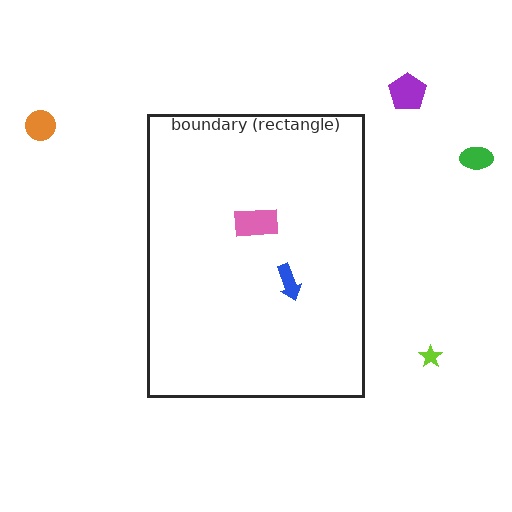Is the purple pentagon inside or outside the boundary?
Outside.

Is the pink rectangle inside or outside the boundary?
Inside.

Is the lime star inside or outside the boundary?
Outside.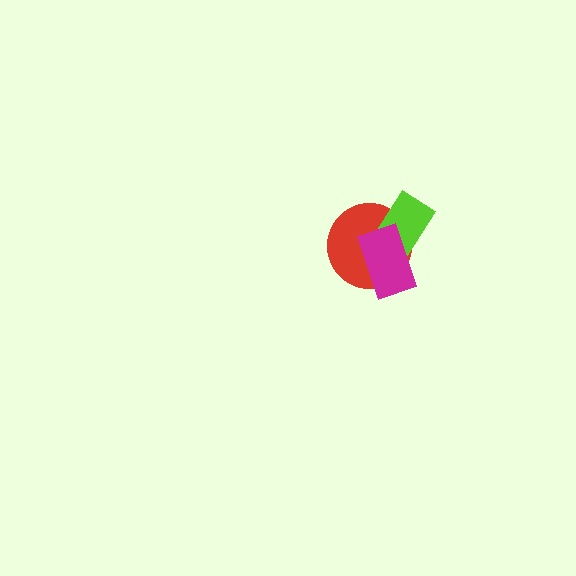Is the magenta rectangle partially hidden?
No, no other shape covers it.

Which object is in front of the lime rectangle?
The magenta rectangle is in front of the lime rectangle.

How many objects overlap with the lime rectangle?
2 objects overlap with the lime rectangle.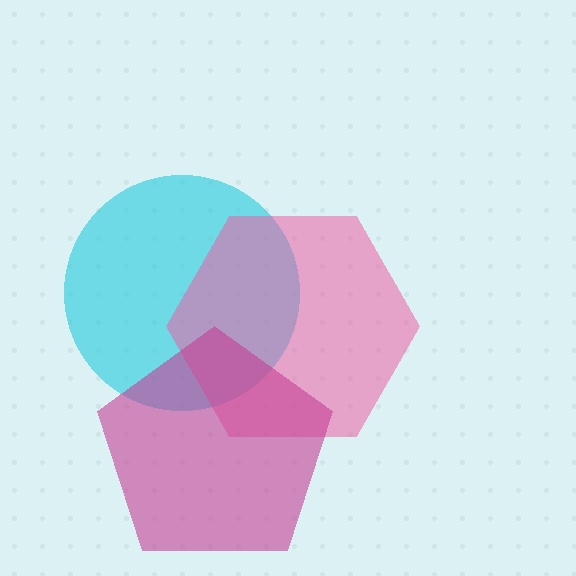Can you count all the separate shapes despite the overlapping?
Yes, there are 3 separate shapes.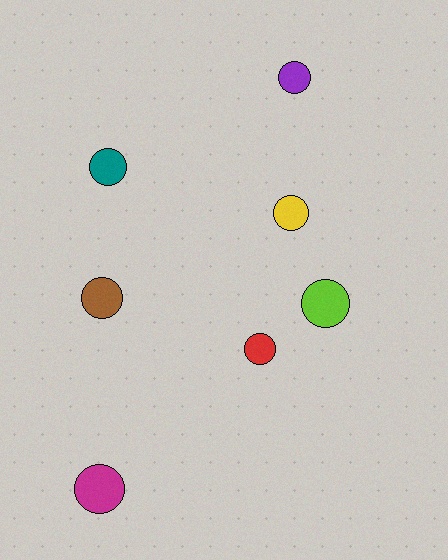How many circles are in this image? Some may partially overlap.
There are 7 circles.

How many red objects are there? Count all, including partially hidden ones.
There is 1 red object.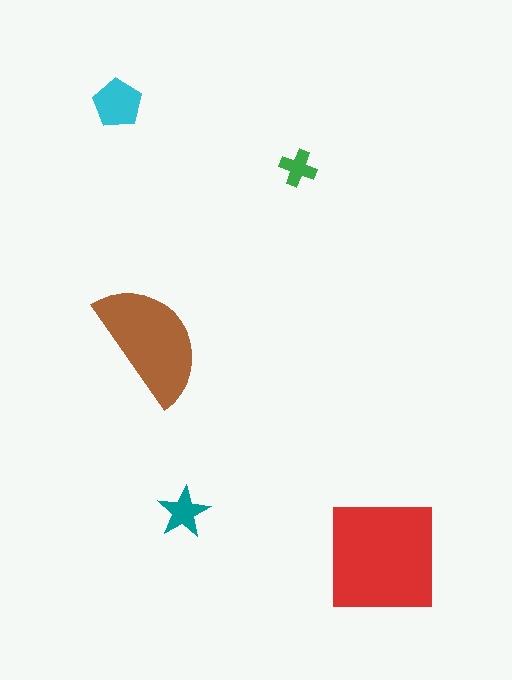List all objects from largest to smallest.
The red square, the brown semicircle, the cyan pentagon, the teal star, the green cross.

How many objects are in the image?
There are 5 objects in the image.